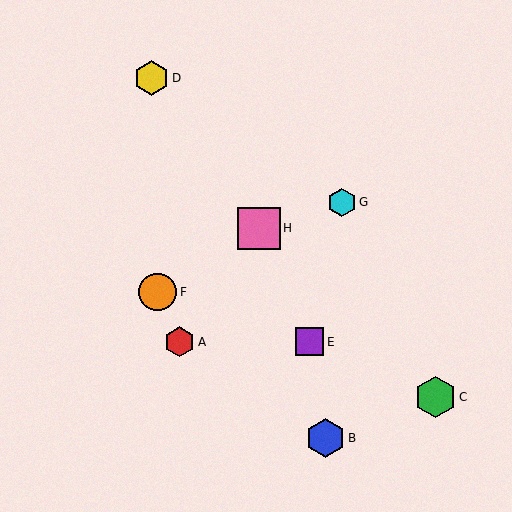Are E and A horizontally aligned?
Yes, both are at y≈342.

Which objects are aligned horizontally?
Objects A, E are aligned horizontally.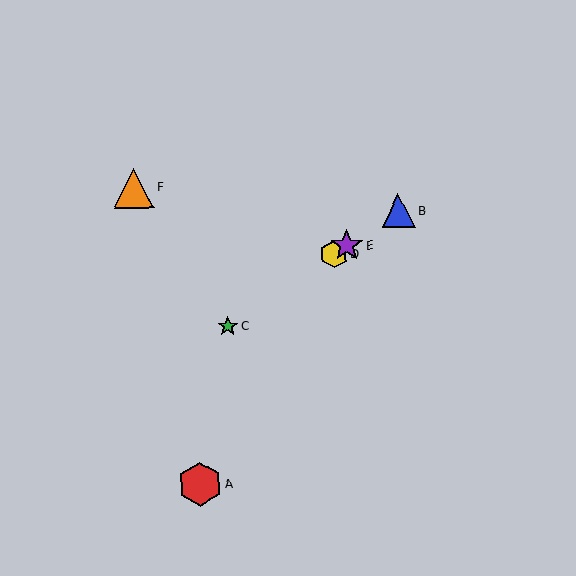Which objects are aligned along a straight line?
Objects B, C, D, E are aligned along a straight line.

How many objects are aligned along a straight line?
4 objects (B, C, D, E) are aligned along a straight line.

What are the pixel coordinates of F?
Object F is at (134, 188).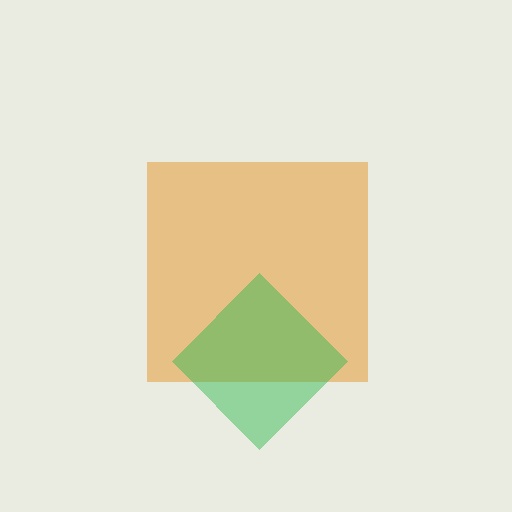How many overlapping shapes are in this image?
There are 2 overlapping shapes in the image.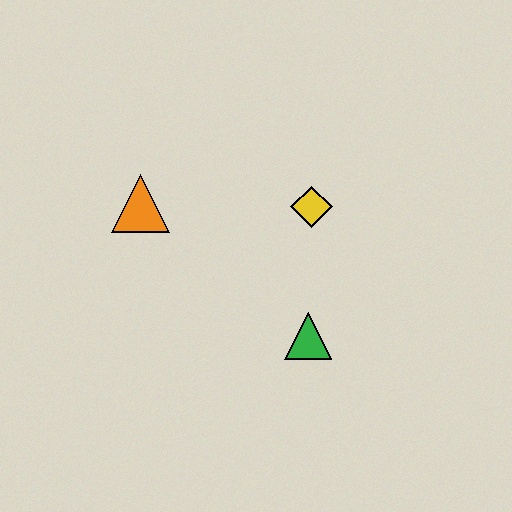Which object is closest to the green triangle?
The yellow diamond is closest to the green triangle.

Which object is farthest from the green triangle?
The orange triangle is farthest from the green triangle.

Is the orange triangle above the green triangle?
Yes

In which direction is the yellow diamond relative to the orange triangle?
The yellow diamond is to the right of the orange triangle.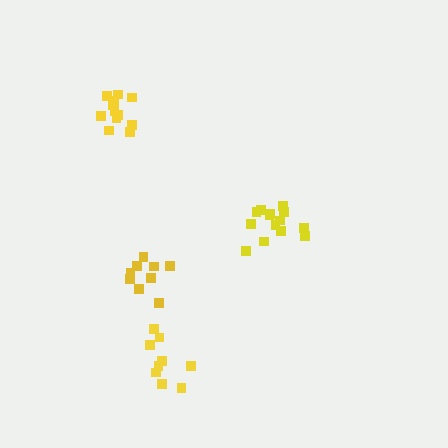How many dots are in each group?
Group 1: 13 dots, Group 2: 9 dots, Group 3: 14 dots, Group 4: 9 dots (45 total).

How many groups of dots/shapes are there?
There are 4 groups.